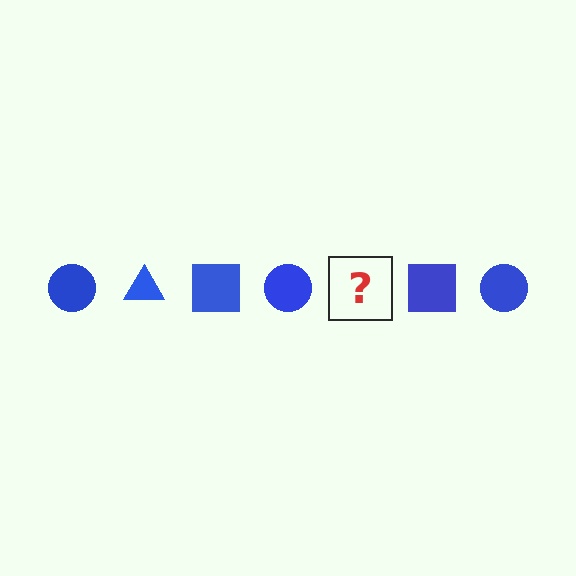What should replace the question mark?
The question mark should be replaced with a blue triangle.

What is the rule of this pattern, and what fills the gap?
The rule is that the pattern cycles through circle, triangle, square shapes in blue. The gap should be filled with a blue triangle.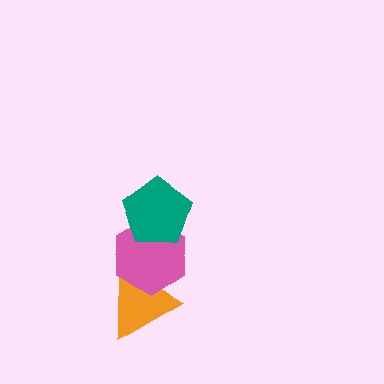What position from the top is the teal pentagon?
The teal pentagon is 1st from the top.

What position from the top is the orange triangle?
The orange triangle is 3rd from the top.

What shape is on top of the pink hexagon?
The teal pentagon is on top of the pink hexagon.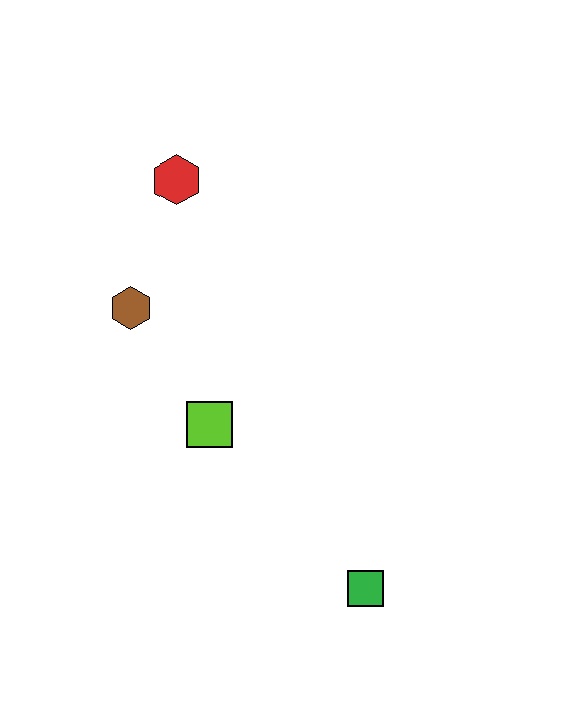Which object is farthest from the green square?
The red hexagon is farthest from the green square.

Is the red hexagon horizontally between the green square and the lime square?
No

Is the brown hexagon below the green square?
No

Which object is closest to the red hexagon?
The brown hexagon is closest to the red hexagon.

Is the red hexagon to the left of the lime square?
Yes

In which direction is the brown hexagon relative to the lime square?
The brown hexagon is above the lime square.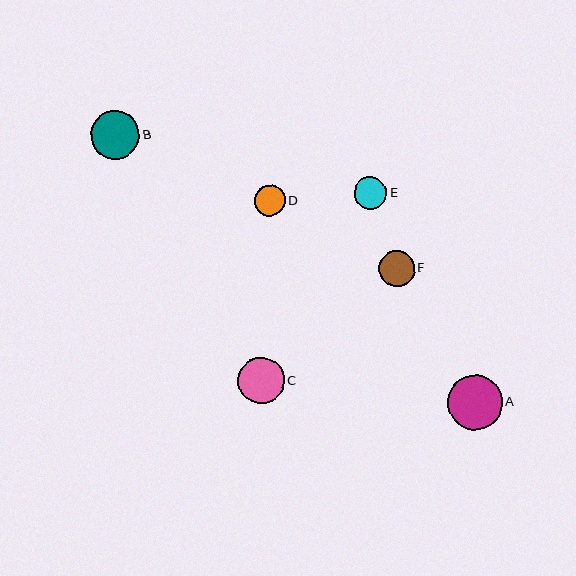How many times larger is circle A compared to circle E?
Circle A is approximately 1.7 times the size of circle E.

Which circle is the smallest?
Circle D is the smallest with a size of approximately 31 pixels.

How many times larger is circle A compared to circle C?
Circle A is approximately 1.2 times the size of circle C.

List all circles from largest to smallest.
From largest to smallest: A, B, C, F, E, D.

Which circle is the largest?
Circle A is the largest with a size of approximately 55 pixels.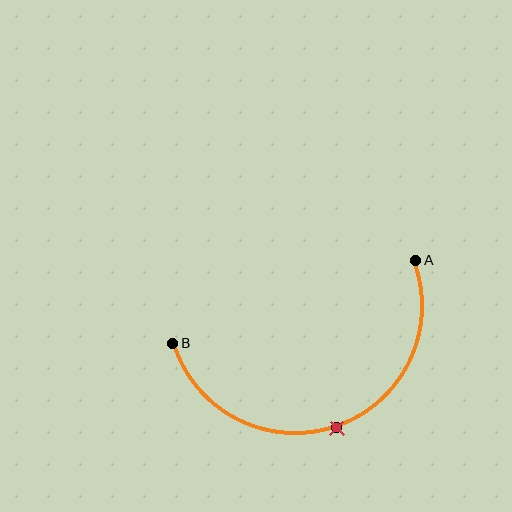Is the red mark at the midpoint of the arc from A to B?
Yes. The red mark lies on the arc at equal arc-length from both A and B — it is the arc midpoint.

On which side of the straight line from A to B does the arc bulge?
The arc bulges below the straight line connecting A and B.